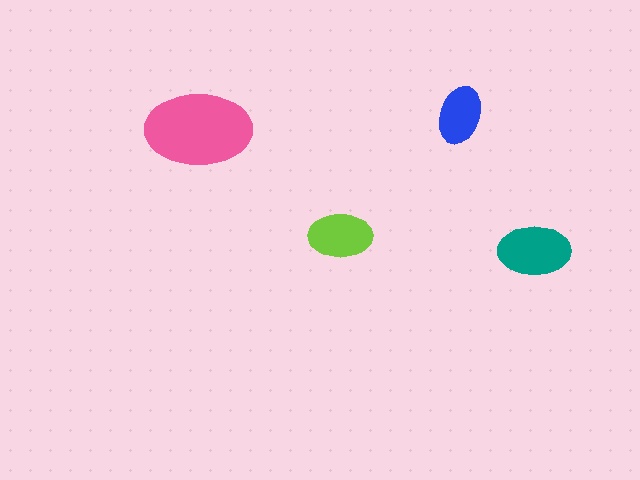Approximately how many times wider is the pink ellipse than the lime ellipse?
About 1.5 times wider.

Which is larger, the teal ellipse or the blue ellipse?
The teal one.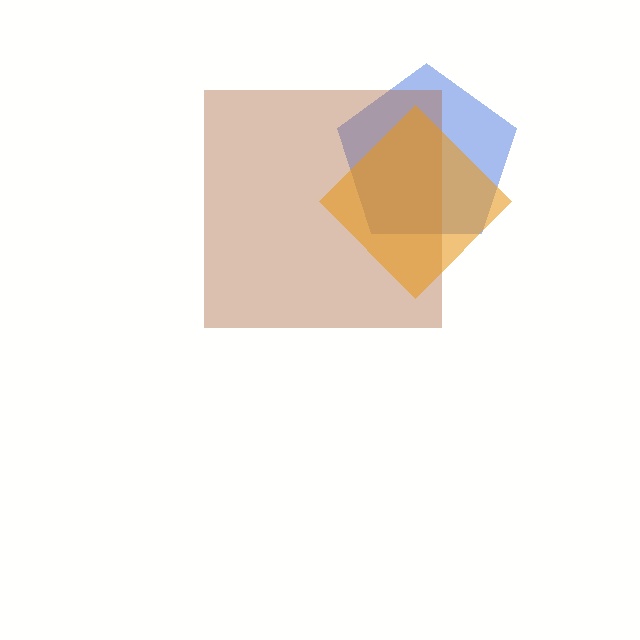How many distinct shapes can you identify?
There are 3 distinct shapes: a blue pentagon, a brown square, an orange diamond.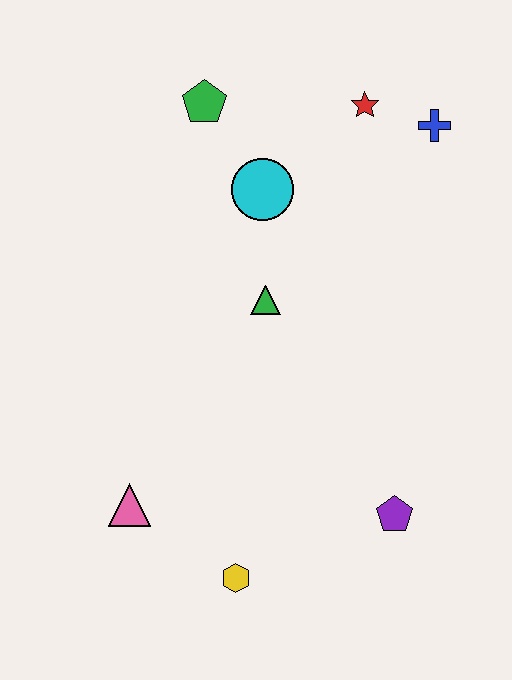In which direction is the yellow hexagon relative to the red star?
The yellow hexagon is below the red star.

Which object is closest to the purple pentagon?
The yellow hexagon is closest to the purple pentagon.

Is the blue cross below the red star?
Yes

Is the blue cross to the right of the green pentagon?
Yes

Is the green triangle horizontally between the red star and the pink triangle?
Yes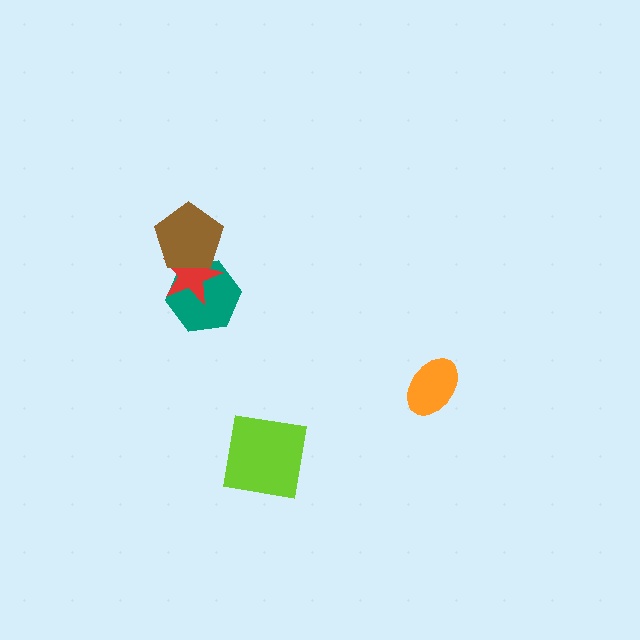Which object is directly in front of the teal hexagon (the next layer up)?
The red star is directly in front of the teal hexagon.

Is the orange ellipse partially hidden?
No, no other shape covers it.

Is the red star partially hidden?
Yes, it is partially covered by another shape.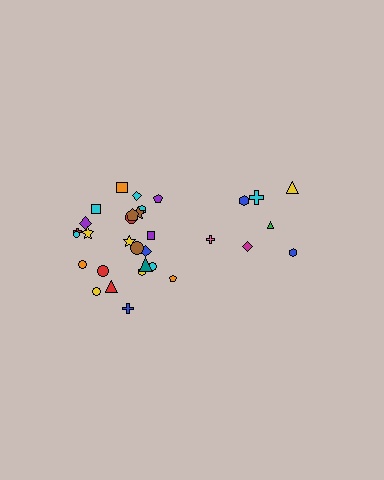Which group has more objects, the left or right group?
The left group.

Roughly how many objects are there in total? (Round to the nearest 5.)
Roughly 30 objects in total.